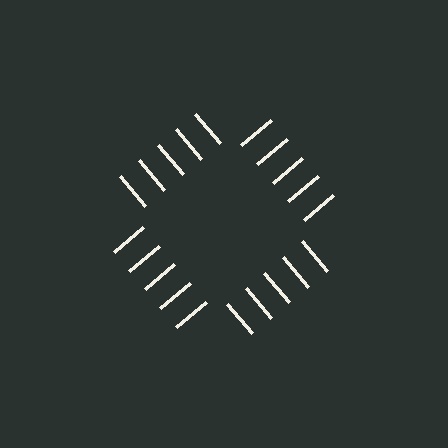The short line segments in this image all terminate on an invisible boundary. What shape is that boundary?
An illusory square — the line segments terminate on its edges but no continuous stroke is drawn.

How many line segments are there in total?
20 — 5 along each of the 4 edges.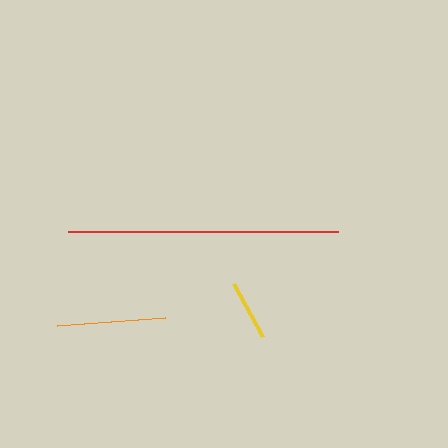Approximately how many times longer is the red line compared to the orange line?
The red line is approximately 2.5 times the length of the orange line.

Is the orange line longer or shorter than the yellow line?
The orange line is longer than the yellow line.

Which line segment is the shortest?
The yellow line is the shortest at approximately 60 pixels.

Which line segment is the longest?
The red line is the longest at approximately 269 pixels.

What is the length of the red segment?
The red segment is approximately 269 pixels long.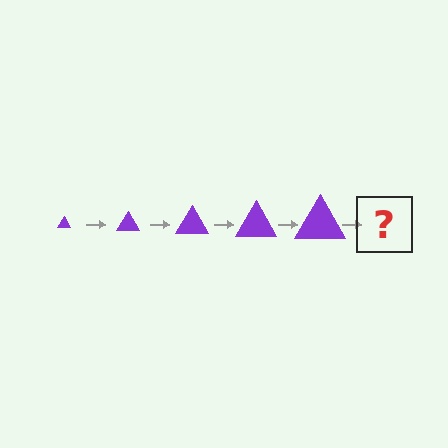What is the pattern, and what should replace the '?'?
The pattern is that the triangle gets progressively larger each step. The '?' should be a purple triangle, larger than the previous one.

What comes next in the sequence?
The next element should be a purple triangle, larger than the previous one.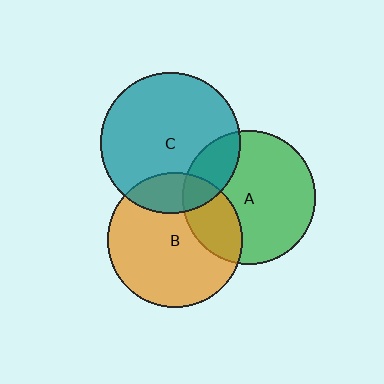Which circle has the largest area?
Circle C (teal).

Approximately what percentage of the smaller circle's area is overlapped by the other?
Approximately 20%.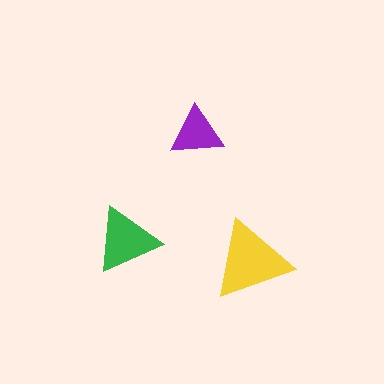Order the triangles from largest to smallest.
the yellow one, the green one, the purple one.